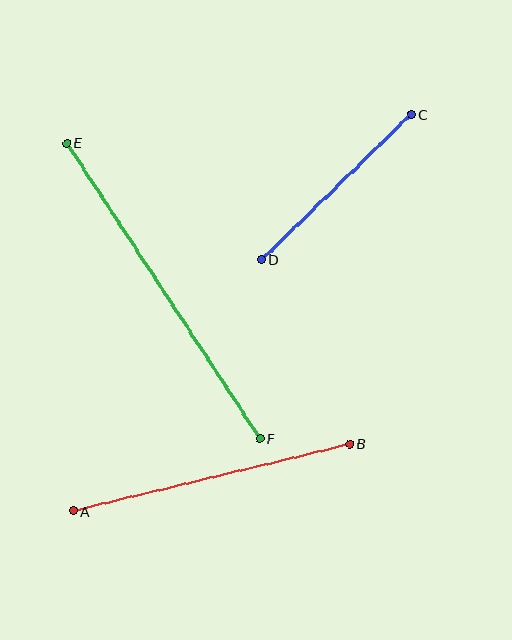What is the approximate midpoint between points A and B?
The midpoint is at approximately (211, 478) pixels.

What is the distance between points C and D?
The distance is approximately 208 pixels.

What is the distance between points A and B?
The distance is approximately 284 pixels.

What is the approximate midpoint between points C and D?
The midpoint is at approximately (336, 187) pixels.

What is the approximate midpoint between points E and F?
The midpoint is at approximately (163, 291) pixels.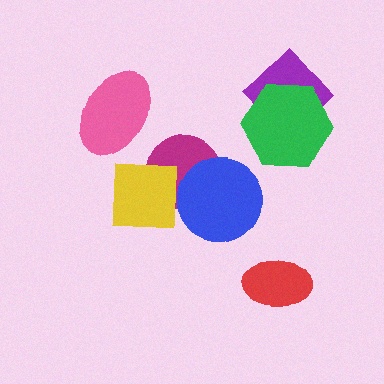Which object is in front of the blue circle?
The yellow square is in front of the blue circle.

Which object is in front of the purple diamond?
The green hexagon is in front of the purple diamond.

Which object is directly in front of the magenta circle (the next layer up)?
The blue circle is directly in front of the magenta circle.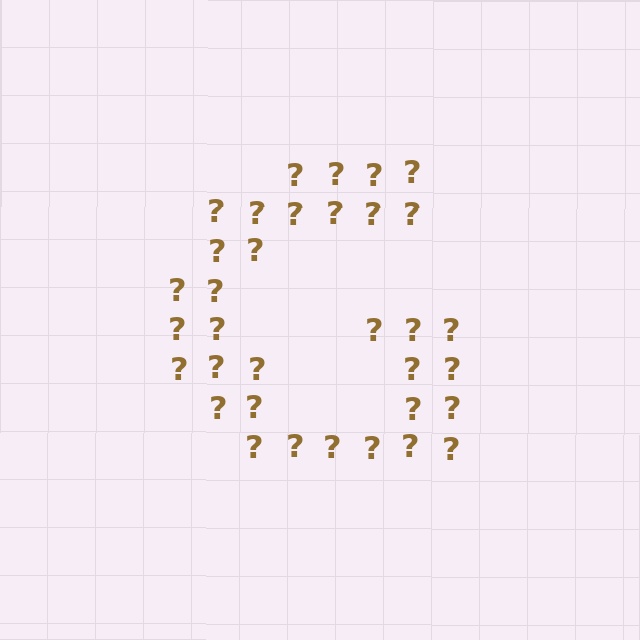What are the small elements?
The small elements are question marks.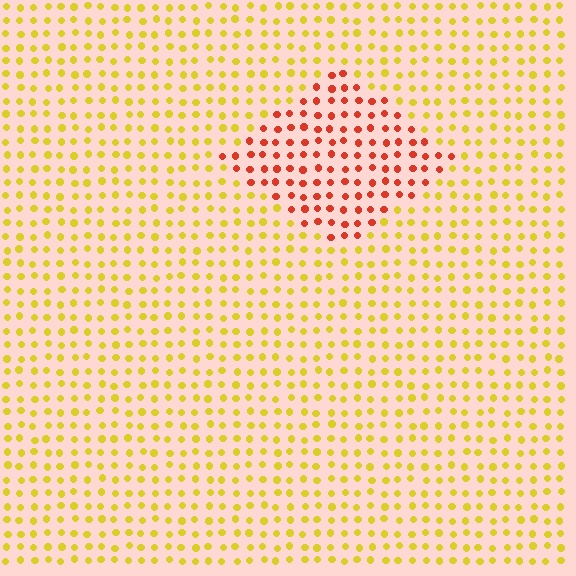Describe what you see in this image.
The image is filled with small yellow elements in a uniform arrangement. A diamond-shaped region is visible where the elements are tinted to a slightly different hue, forming a subtle color boundary.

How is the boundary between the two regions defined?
The boundary is defined purely by a slight shift in hue (about 50 degrees). Spacing, size, and orientation are identical on both sides.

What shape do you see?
I see a diamond.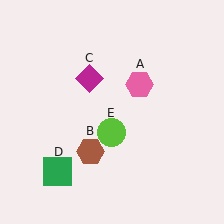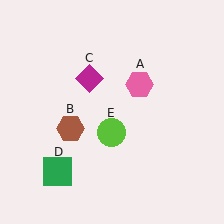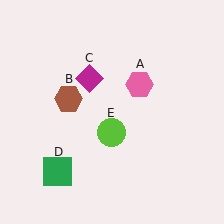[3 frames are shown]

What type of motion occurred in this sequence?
The brown hexagon (object B) rotated clockwise around the center of the scene.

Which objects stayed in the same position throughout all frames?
Pink hexagon (object A) and magenta diamond (object C) and green square (object D) and lime circle (object E) remained stationary.